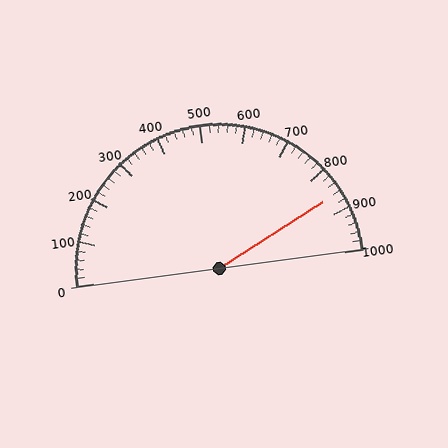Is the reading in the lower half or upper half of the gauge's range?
The reading is in the upper half of the range (0 to 1000).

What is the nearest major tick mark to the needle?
The nearest major tick mark is 900.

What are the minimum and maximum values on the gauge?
The gauge ranges from 0 to 1000.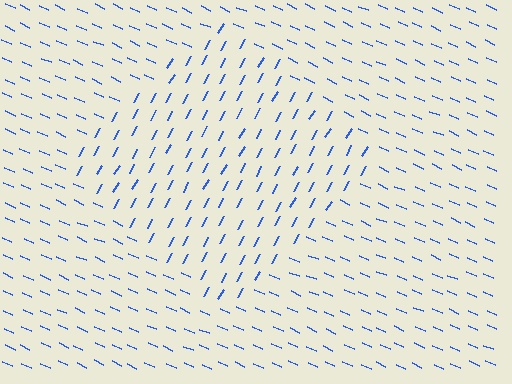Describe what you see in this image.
The image is filled with small blue line segments. A diamond region in the image has lines oriented differently from the surrounding lines, creating a visible texture boundary.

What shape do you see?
I see a diamond.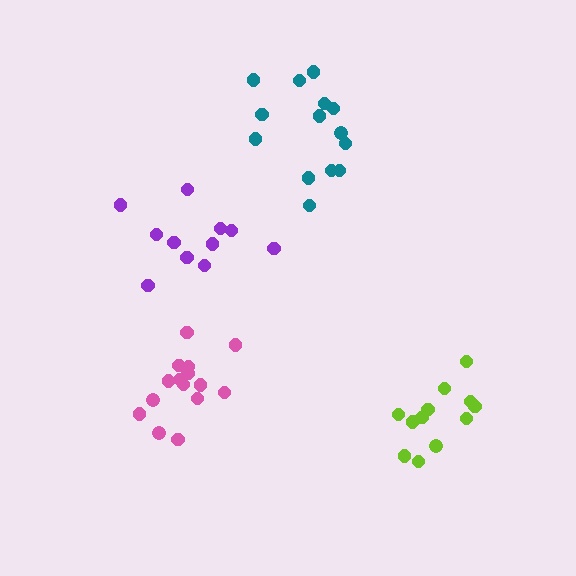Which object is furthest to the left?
The pink cluster is leftmost.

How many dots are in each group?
Group 1: 11 dots, Group 2: 12 dots, Group 3: 15 dots, Group 4: 14 dots (52 total).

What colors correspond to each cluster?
The clusters are colored: purple, lime, pink, teal.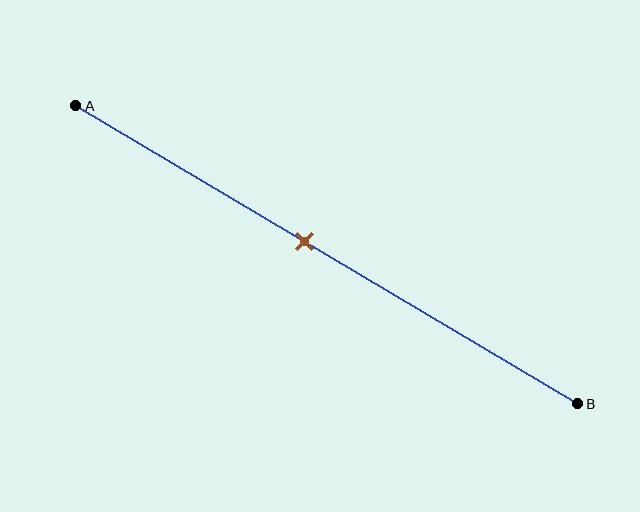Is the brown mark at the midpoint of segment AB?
No, the mark is at about 45% from A, not at the 50% midpoint.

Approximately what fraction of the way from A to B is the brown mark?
The brown mark is approximately 45% of the way from A to B.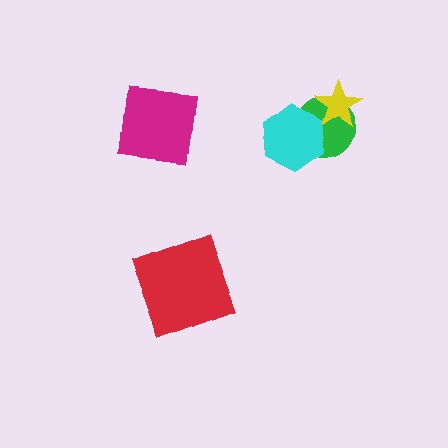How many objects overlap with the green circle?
2 objects overlap with the green circle.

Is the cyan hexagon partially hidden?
No, no other shape covers it.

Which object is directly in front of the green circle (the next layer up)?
The yellow star is directly in front of the green circle.